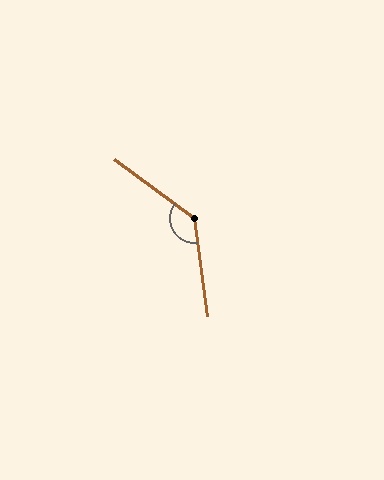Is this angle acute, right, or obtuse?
It is obtuse.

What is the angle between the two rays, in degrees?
Approximately 134 degrees.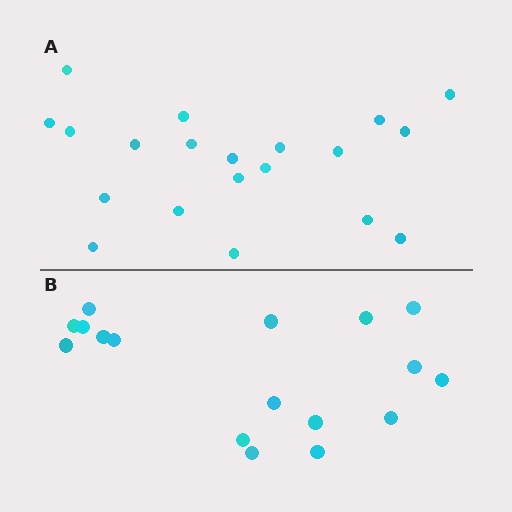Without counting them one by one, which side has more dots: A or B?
Region A (the top region) has more dots.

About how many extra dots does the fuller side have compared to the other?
Region A has just a few more — roughly 2 or 3 more dots than region B.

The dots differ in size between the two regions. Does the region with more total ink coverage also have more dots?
No. Region B has more total ink coverage because its dots are larger, but region A actually contains more individual dots. Total area can be misleading — the number of items is what matters here.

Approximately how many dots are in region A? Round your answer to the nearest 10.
About 20 dots.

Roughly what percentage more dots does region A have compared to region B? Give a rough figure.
About 20% more.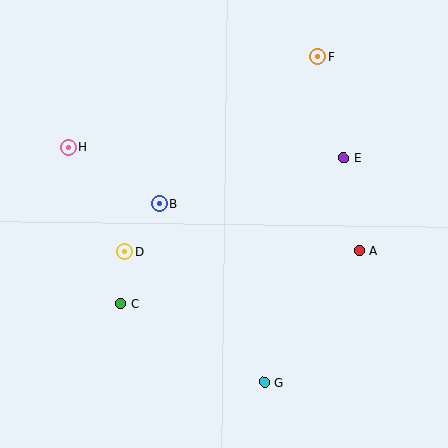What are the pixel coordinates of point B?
Point B is at (159, 204).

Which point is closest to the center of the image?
Point B at (159, 204) is closest to the center.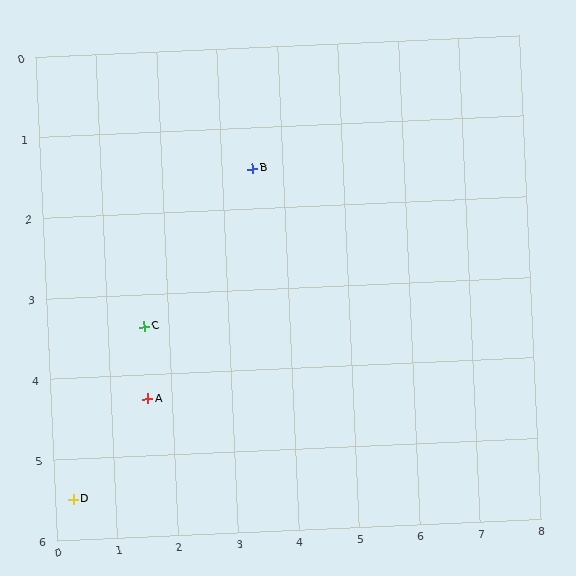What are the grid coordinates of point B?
Point B is at approximately (3.5, 1.5).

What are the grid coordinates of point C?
Point C is at approximately (1.6, 3.4).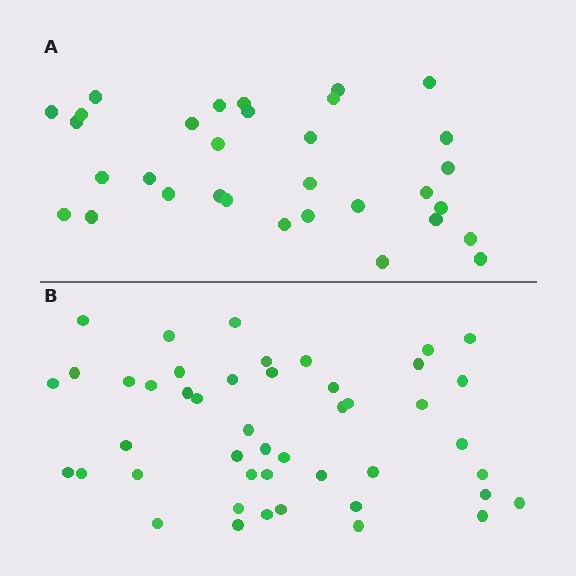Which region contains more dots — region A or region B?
Region B (the bottom region) has more dots.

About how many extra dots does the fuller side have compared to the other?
Region B has approximately 15 more dots than region A.